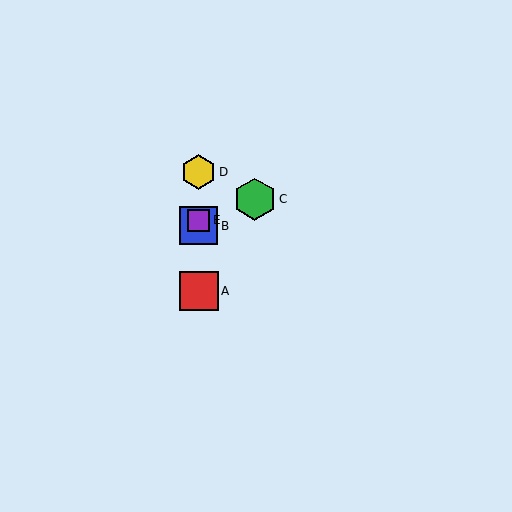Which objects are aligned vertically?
Objects A, B, D, E are aligned vertically.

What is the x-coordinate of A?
Object A is at x≈199.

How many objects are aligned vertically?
4 objects (A, B, D, E) are aligned vertically.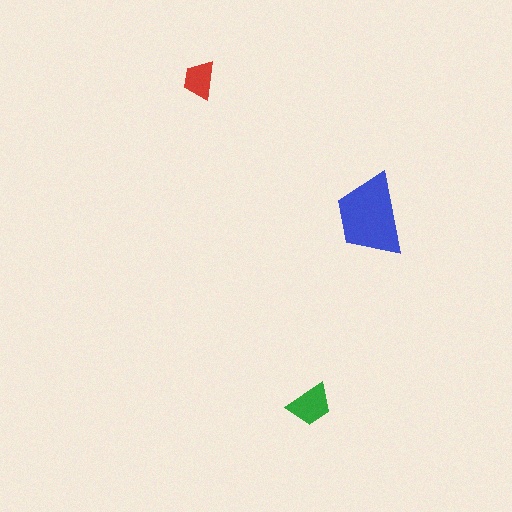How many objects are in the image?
There are 3 objects in the image.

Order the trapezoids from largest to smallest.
the blue one, the green one, the red one.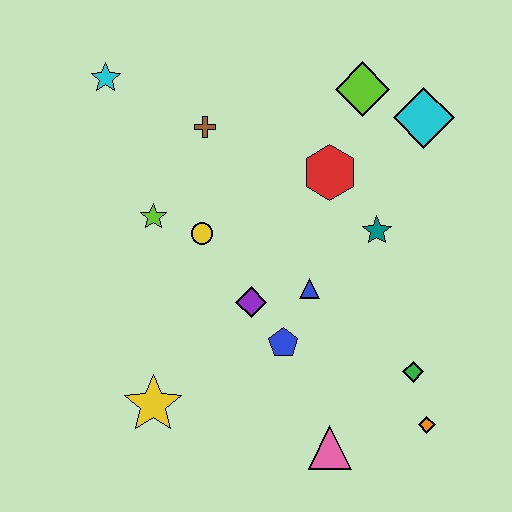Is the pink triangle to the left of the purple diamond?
No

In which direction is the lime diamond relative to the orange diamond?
The lime diamond is above the orange diamond.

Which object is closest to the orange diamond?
The green diamond is closest to the orange diamond.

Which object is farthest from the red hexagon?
The yellow star is farthest from the red hexagon.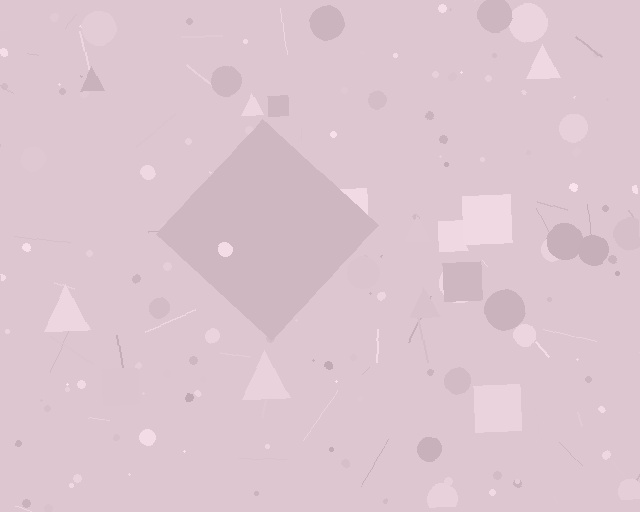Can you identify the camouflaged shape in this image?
The camouflaged shape is a diamond.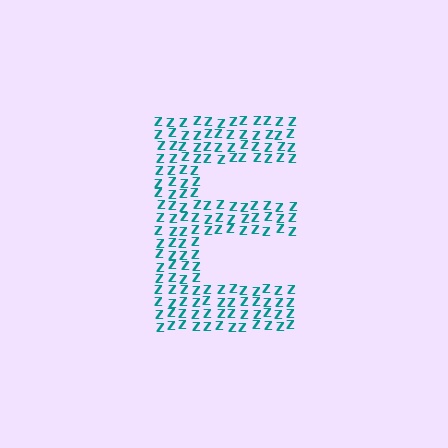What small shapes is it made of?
It is made of small letter Z's.